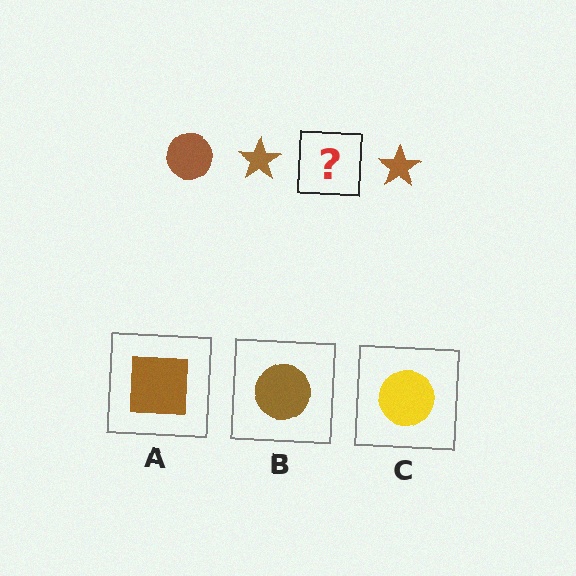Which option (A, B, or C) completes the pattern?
B.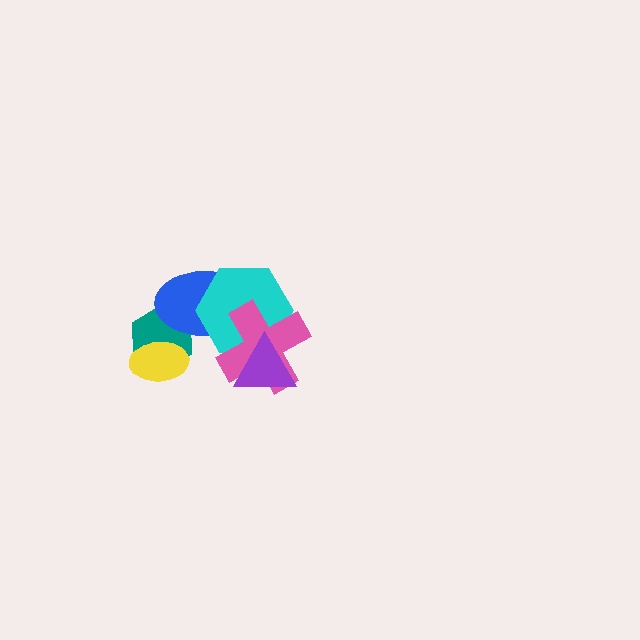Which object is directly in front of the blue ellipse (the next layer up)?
The cyan hexagon is directly in front of the blue ellipse.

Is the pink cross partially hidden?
Yes, it is partially covered by another shape.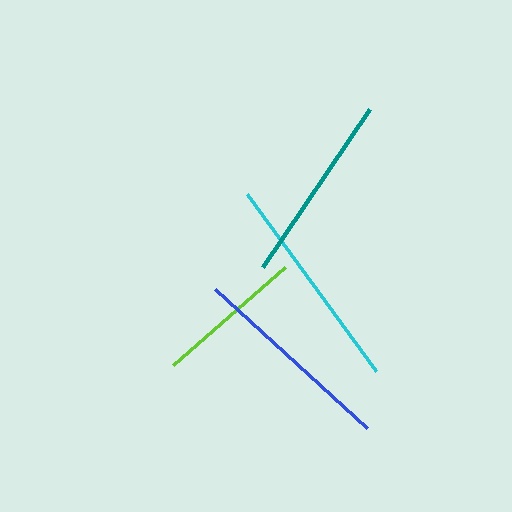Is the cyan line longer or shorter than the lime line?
The cyan line is longer than the lime line.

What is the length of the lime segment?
The lime segment is approximately 148 pixels long.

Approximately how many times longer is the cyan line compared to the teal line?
The cyan line is approximately 1.1 times the length of the teal line.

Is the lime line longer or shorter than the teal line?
The teal line is longer than the lime line.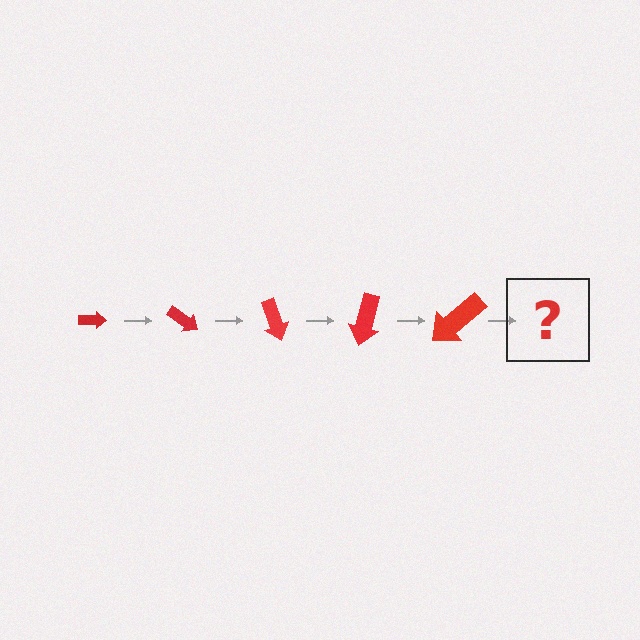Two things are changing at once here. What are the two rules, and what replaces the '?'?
The two rules are that the arrow grows larger each step and it rotates 35 degrees each step. The '?' should be an arrow, larger than the previous one and rotated 175 degrees from the start.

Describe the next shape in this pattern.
It should be an arrow, larger than the previous one and rotated 175 degrees from the start.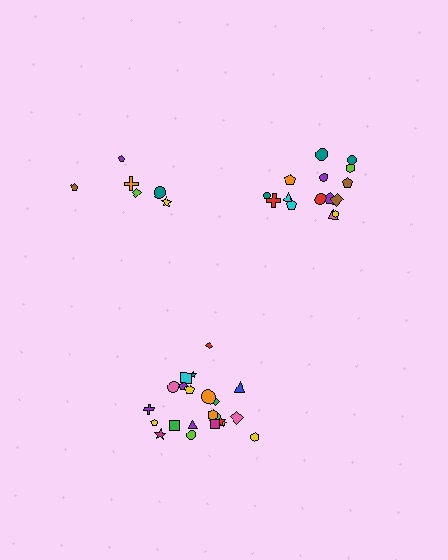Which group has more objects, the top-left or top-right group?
The top-right group.